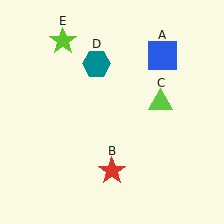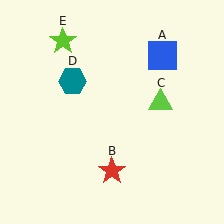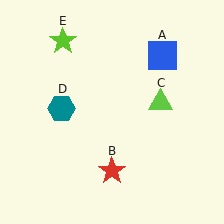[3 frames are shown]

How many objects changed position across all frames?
1 object changed position: teal hexagon (object D).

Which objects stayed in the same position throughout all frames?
Blue square (object A) and red star (object B) and lime triangle (object C) and lime star (object E) remained stationary.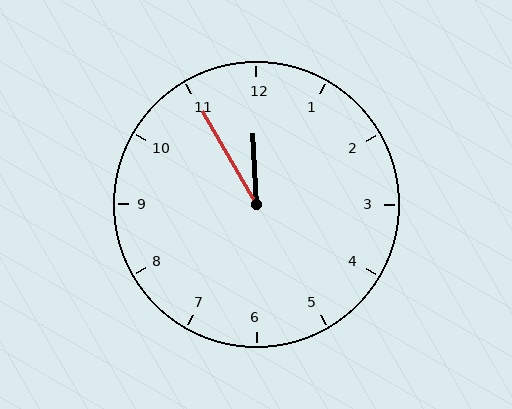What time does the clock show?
11:55.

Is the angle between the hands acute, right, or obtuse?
It is acute.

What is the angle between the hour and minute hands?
Approximately 28 degrees.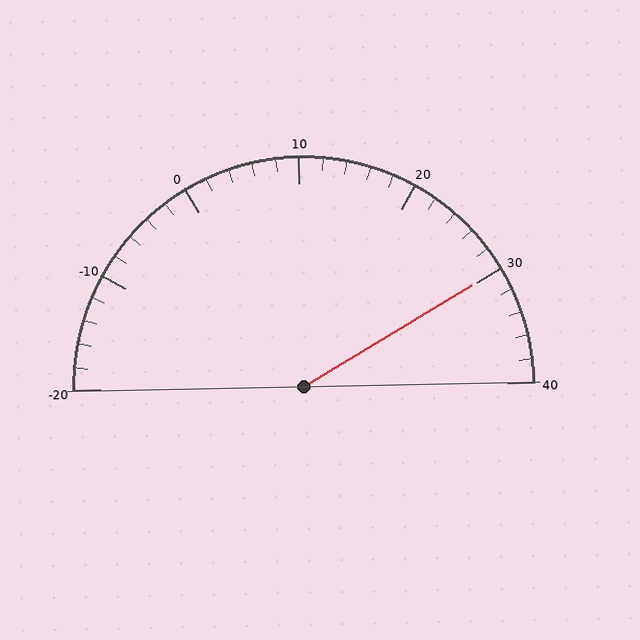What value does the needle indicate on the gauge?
The needle indicates approximately 30.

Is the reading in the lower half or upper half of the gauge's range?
The reading is in the upper half of the range (-20 to 40).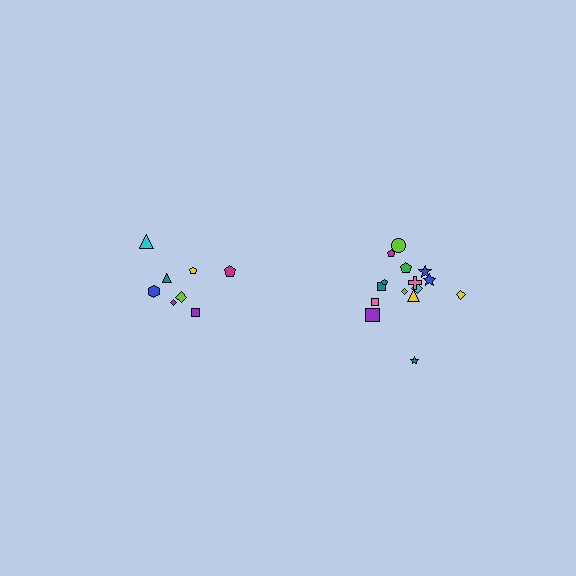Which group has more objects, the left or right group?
The right group.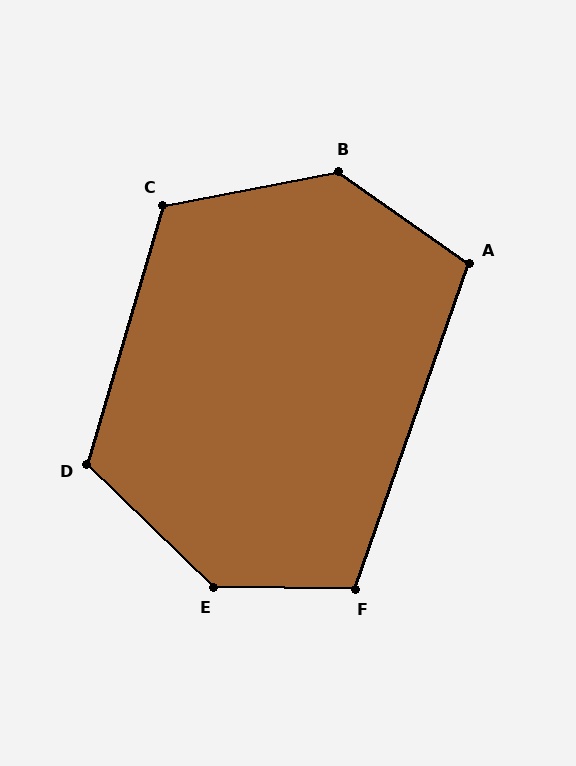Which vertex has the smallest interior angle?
A, at approximately 106 degrees.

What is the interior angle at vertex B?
Approximately 134 degrees (obtuse).